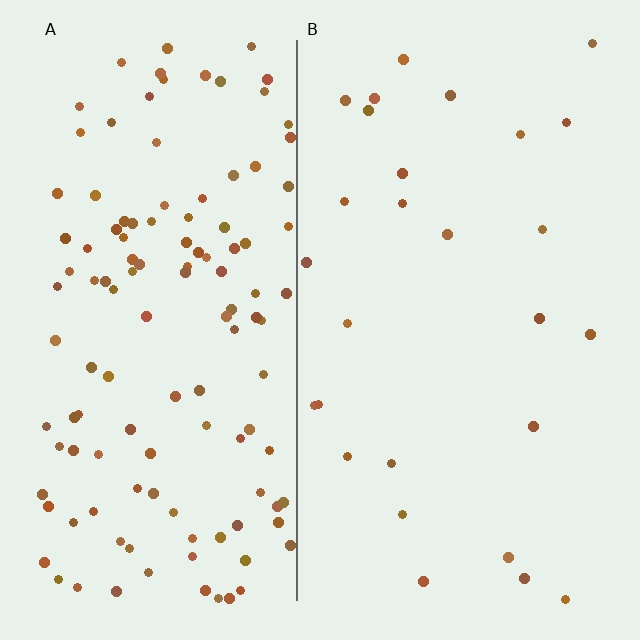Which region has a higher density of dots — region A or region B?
A (the left).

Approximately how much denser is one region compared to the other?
Approximately 4.5× — region A over region B.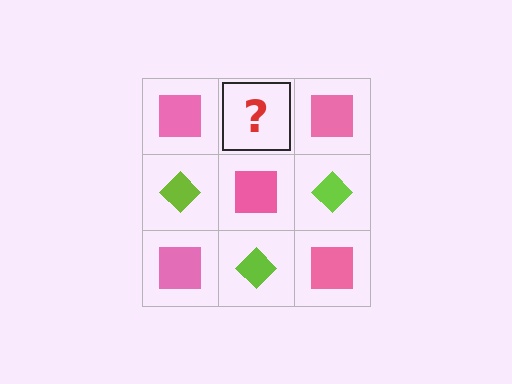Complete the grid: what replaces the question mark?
The question mark should be replaced with a lime diamond.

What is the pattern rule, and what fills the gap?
The rule is that it alternates pink square and lime diamond in a checkerboard pattern. The gap should be filled with a lime diamond.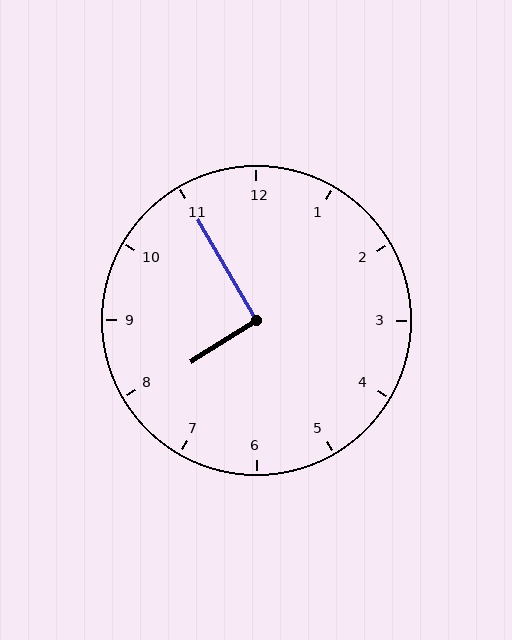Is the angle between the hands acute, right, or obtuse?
It is right.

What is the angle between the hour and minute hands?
Approximately 92 degrees.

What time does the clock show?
7:55.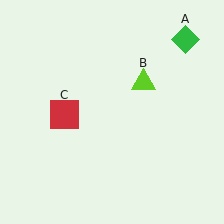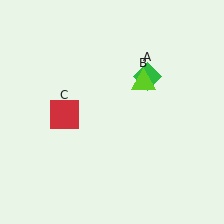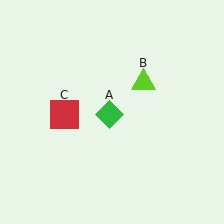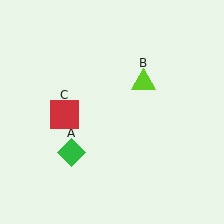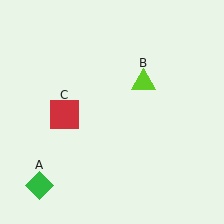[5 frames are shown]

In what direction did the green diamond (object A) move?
The green diamond (object A) moved down and to the left.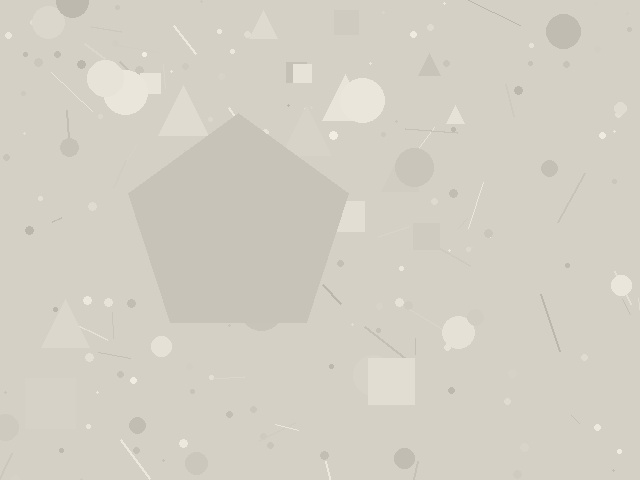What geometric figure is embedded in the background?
A pentagon is embedded in the background.